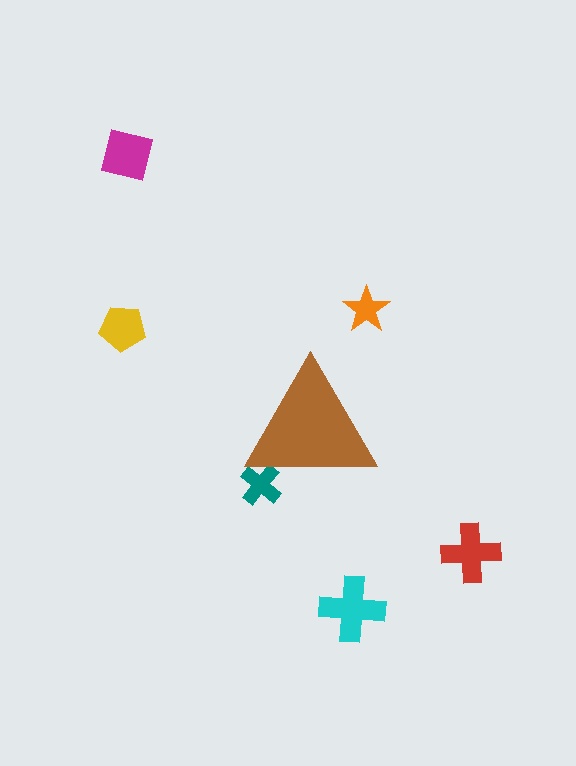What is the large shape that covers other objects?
A brown triangle.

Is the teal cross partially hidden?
Yes, the teal cross is partially hidden behind the brown triangle.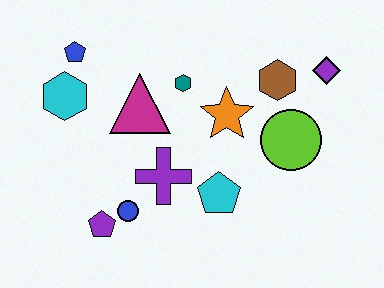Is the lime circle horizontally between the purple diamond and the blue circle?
Yes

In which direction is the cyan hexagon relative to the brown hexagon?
The cyan hexagon is to the left of the brown hexagon.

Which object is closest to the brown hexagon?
The purple diamond is closest to the brown hexagon.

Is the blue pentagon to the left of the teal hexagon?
Yes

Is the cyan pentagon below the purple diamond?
Yes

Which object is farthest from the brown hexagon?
The purple pentagon is farthest from the brown hexagon.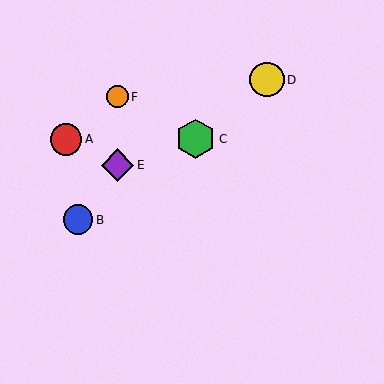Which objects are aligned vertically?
Objects E, F are aligned vertically.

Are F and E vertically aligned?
Yes, both are at x≈117.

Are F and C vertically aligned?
No, F is at x≈117 and C is at x≈196.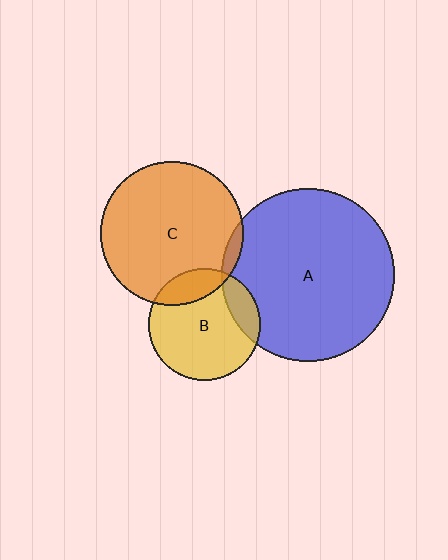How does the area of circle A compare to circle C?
Approximately 1.5 times.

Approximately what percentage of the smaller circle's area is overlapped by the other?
Approximately 20%.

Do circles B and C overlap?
Yes.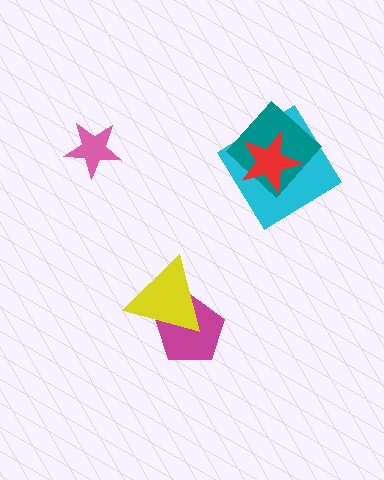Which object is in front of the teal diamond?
The red star is in front of the teal diamond.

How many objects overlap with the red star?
2 objects overlap with the red star.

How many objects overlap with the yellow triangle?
1 object overlaps with the yellow triangle.